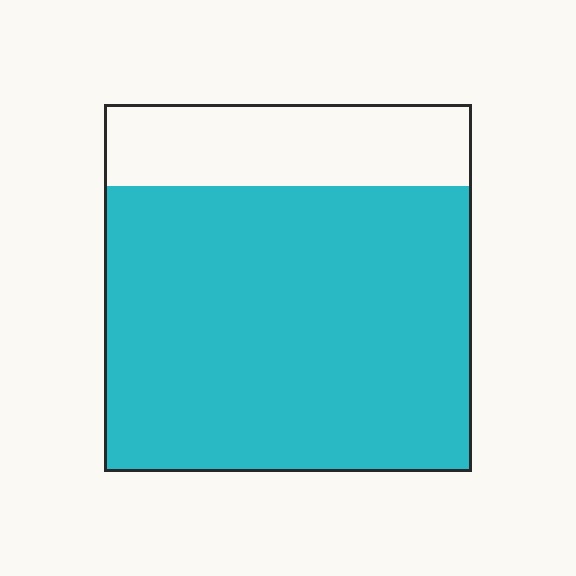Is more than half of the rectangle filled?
Yes.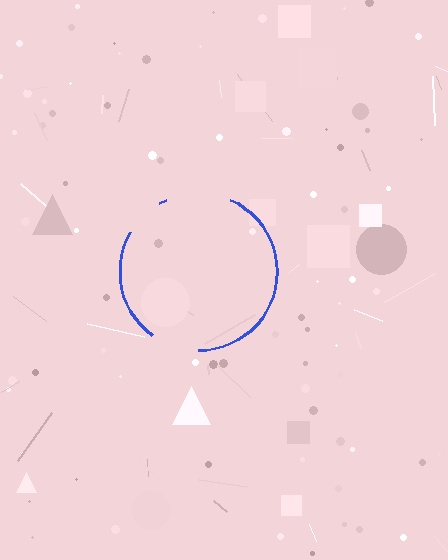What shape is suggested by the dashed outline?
The dashed outline suggests a circle.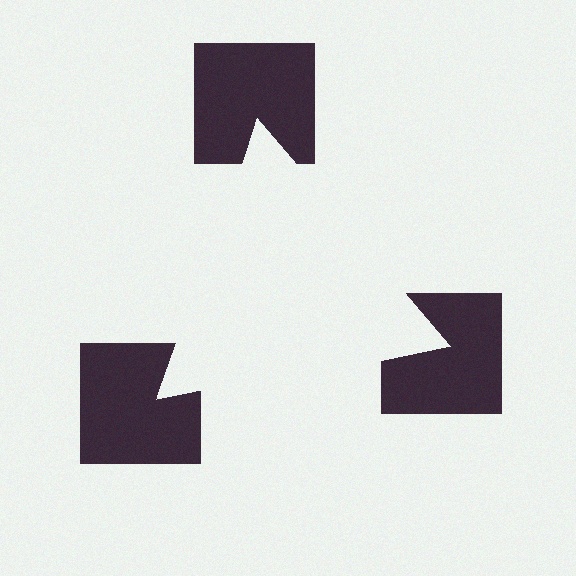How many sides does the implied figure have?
3 sides.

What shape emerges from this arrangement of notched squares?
An illusory triangle — its edges are inferred from the aligned wedge cuts in the notched squares, not physically drawn.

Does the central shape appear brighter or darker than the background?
It typically appears slightly brighter than the background, even though no actual brightness change is drawn.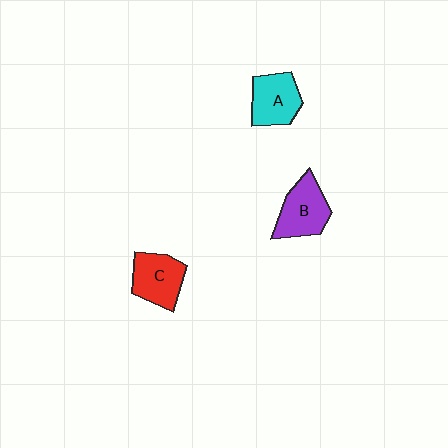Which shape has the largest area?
Shape B (purple).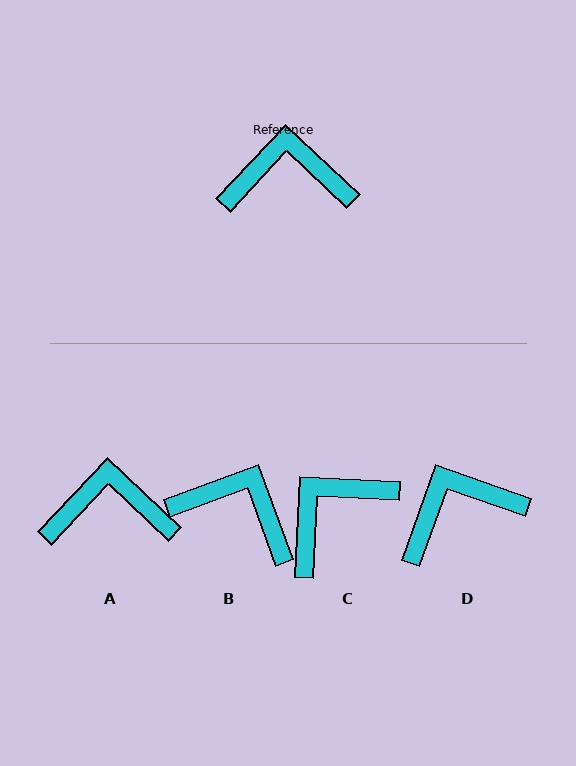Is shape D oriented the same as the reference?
No, it is off by about 24 degrees.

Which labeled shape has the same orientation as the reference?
A.